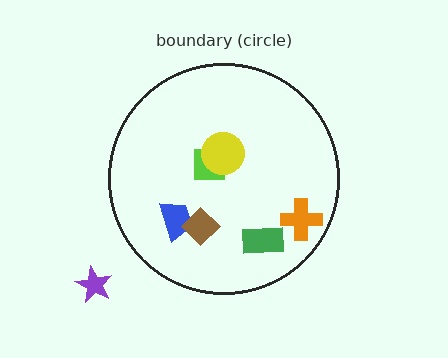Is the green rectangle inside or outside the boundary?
Inside.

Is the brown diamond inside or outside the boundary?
Inside.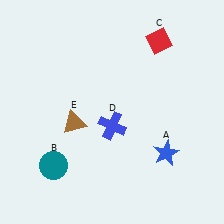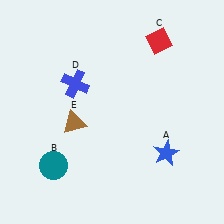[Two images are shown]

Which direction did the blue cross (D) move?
The blue cross (D) moved up.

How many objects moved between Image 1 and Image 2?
1 object moved between the two images.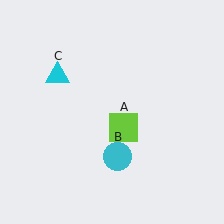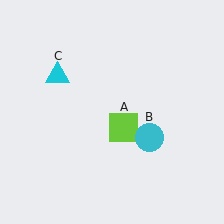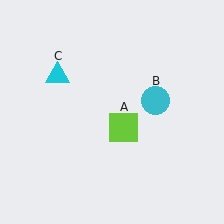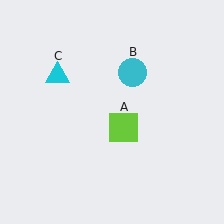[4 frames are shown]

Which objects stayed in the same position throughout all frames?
Lime square (object A) and cyan triangle (object C) remained stationary.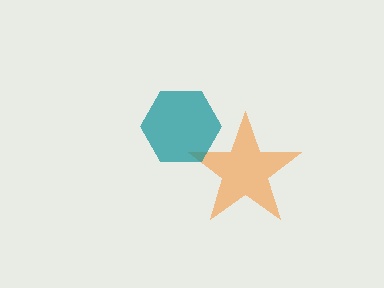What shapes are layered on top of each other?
The layered shapes are: an orange star, a teal hexagon.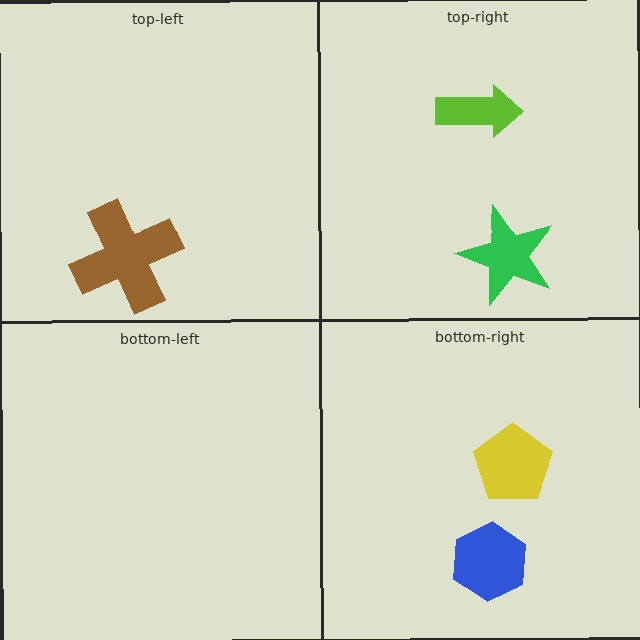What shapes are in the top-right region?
The green star, the lime arrow.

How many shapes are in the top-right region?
2.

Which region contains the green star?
The top-right region.